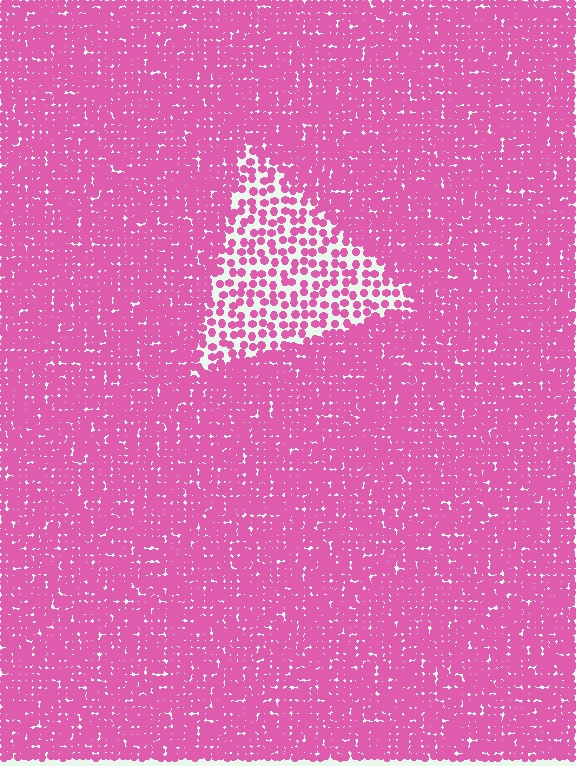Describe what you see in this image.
The image contains small pink elements arranged at two different densities. A triangle-shaped region is visible where the elements are less densely packed than the surrounding area.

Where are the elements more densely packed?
The elements are more densely packed outside the triangle boundary.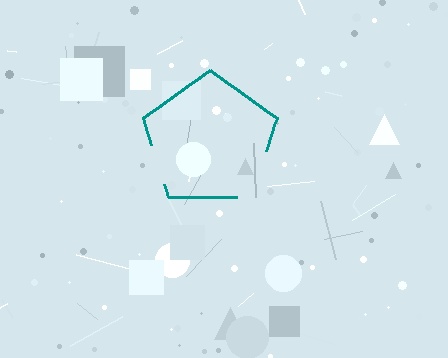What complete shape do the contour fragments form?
The contour fragments form a pentagon.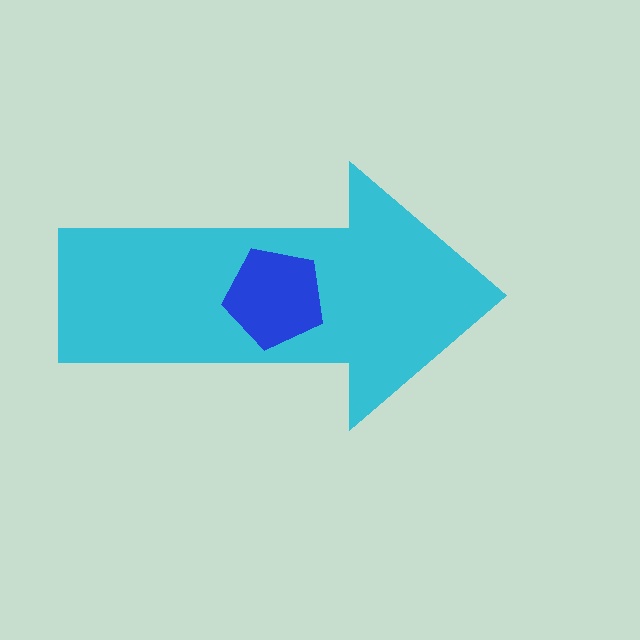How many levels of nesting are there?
2.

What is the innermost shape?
The blue pentagon.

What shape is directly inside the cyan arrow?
The blue pentagon.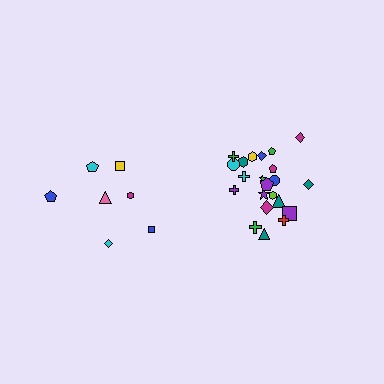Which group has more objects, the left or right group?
The right group.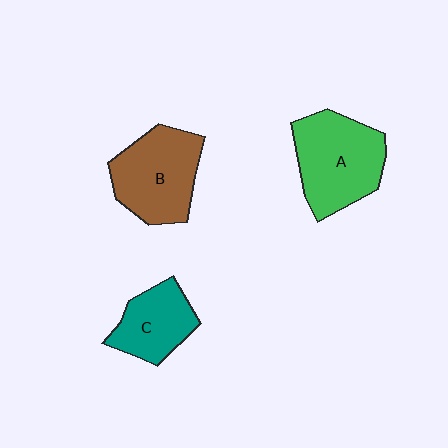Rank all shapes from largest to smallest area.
From largest to smallest: A (green), B (brown), C (teal).